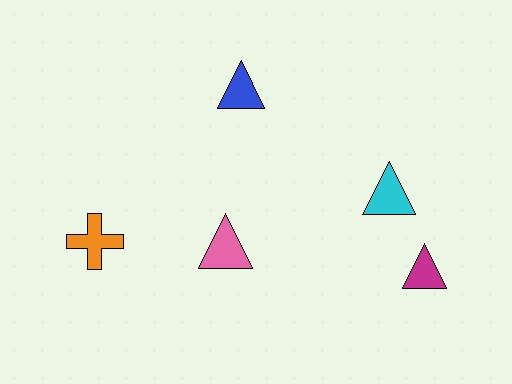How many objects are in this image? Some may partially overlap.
There are 5 objects.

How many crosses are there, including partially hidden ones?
There is 1 cross.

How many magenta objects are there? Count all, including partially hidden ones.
There is 1 magenta object.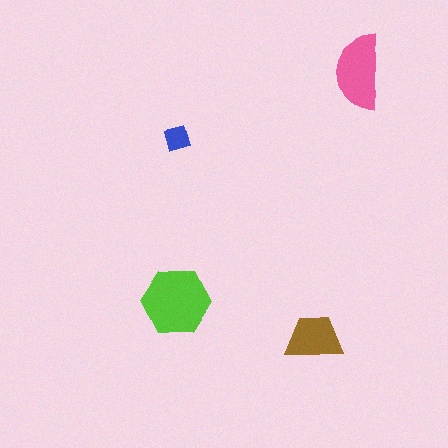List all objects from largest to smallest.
The lime hexagon, the pink semicircle, the brown trapezoid, the blue diamond.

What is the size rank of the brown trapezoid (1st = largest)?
3rd.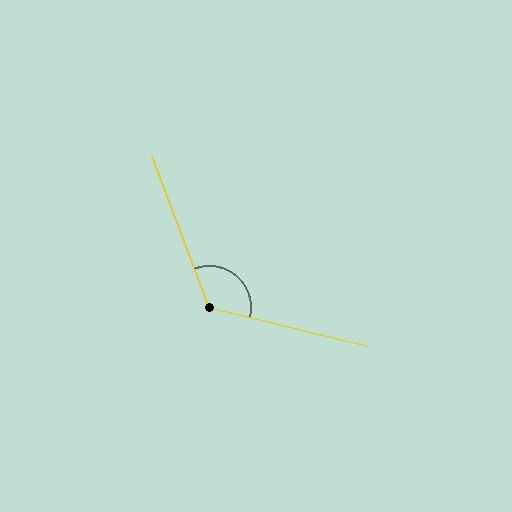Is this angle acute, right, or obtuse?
It is obtuse.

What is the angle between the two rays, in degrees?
Approximately 124 degrees.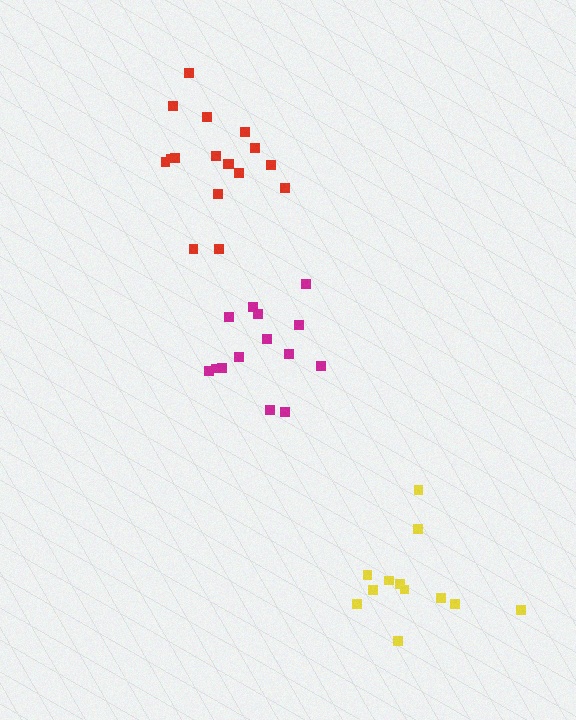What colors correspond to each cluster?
The clusters are colored: yellow, magenta, red.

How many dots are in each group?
Group 1: 12 dots, Group 2: 14 dots, Group 3: 17 dots (43 total).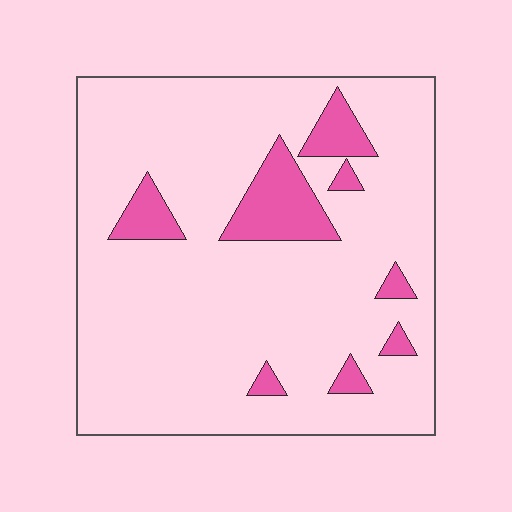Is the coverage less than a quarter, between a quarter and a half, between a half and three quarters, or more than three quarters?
Less than a quarter.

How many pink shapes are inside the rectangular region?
8.